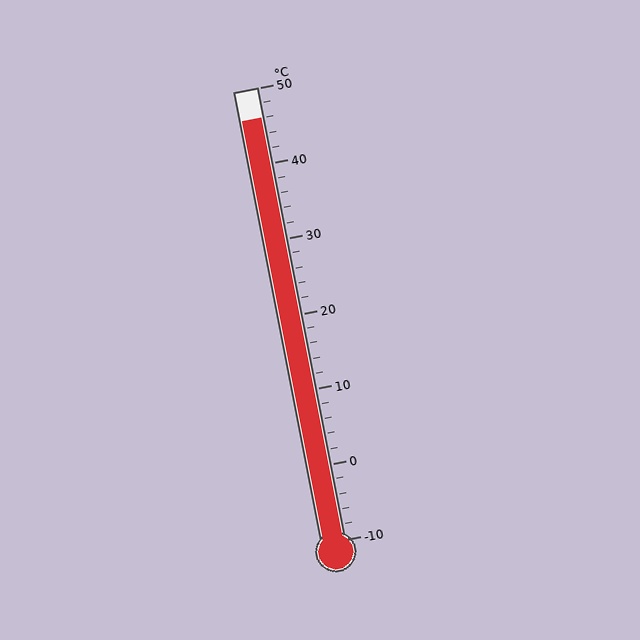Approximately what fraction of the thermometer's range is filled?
The thermometer is filled to approximately 95% of its range.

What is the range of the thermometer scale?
The thermometer scale ranges from -10°C to 50°C.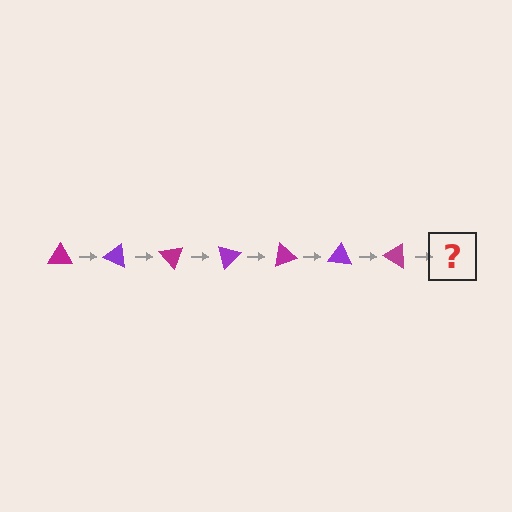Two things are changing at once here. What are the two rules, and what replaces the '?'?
The two rules are that it rotates 25 degrees each step and the color cycles through magenta and purple. The '?' should be a purple triangle, rotated 175 degrees from the start.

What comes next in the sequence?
The next element should be a purple triangle, rotated 175 degrees from the start.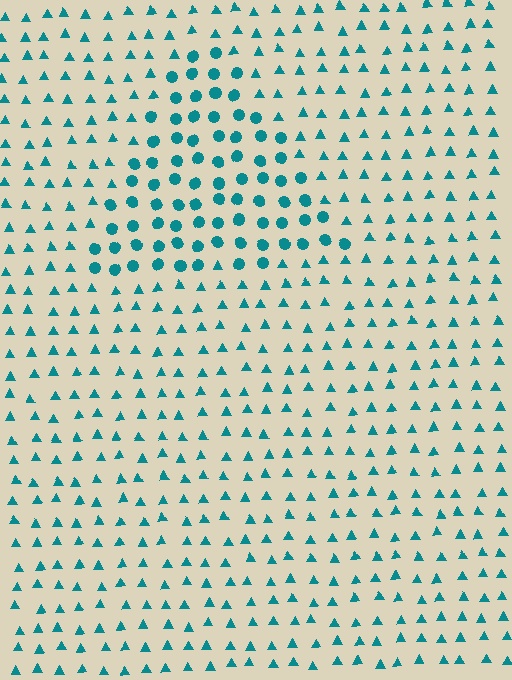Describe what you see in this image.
The image is filled with small teal elements arranged in a uniform grid. A triangle-shaped region contains circles, while the surrounding area contains triangles. The boundary is defined purely by the change in element shape.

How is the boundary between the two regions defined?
The boundary is defined by a change in element shape: circles inside vs. triangles outside. All elements share the same color and spacing.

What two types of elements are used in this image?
The image uses circles inside the triangle region and triangles outside it.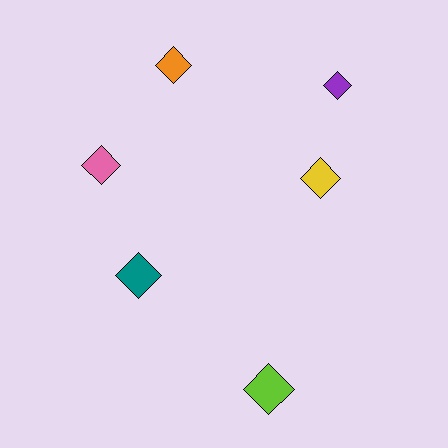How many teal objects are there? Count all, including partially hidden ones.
There is 1 teal object.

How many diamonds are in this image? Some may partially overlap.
There are 6 diamonds.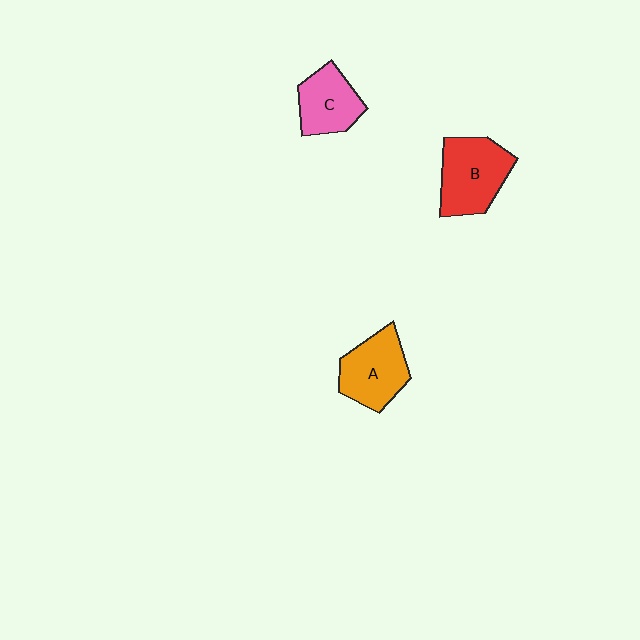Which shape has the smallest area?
Shape C (pink).